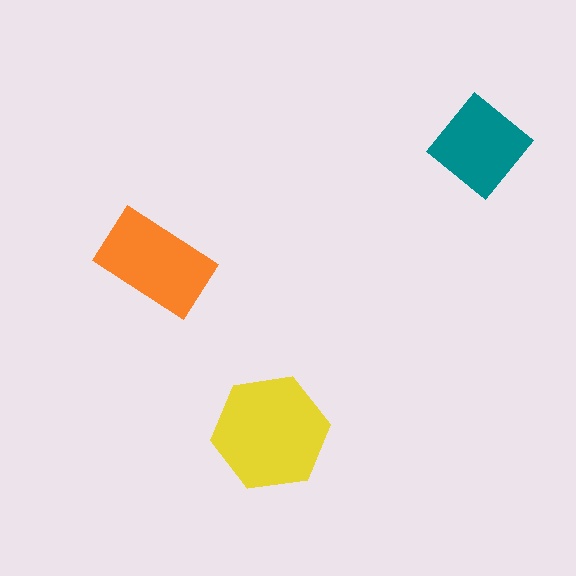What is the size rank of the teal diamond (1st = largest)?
3rd.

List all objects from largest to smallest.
The yellow hexagon, the orange rectangle, the teal diamond.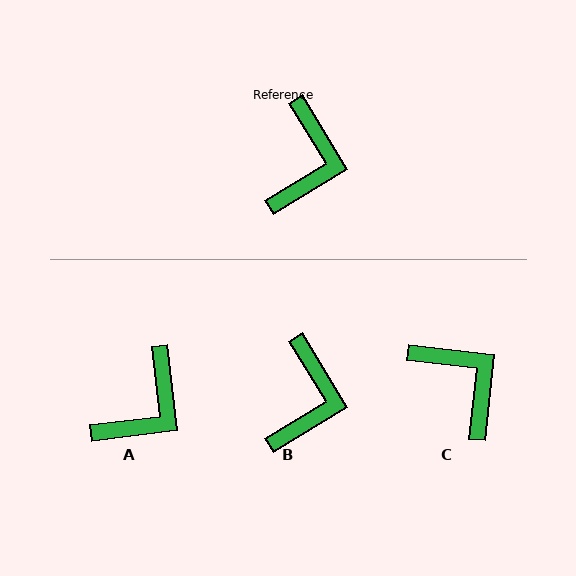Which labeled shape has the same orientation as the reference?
B.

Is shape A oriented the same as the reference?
No, it is off by about 25 degrees.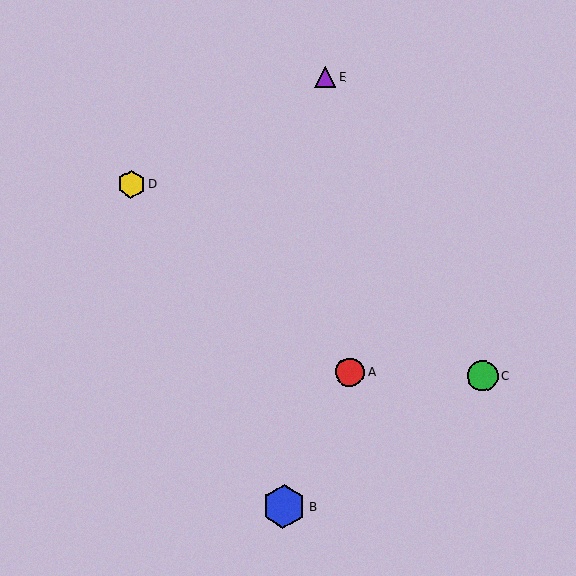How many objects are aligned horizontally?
2 objects (A, C) are aligned horizontally.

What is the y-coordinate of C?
Object C is at y≈376.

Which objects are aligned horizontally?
Objects A, C are aligned horizontally.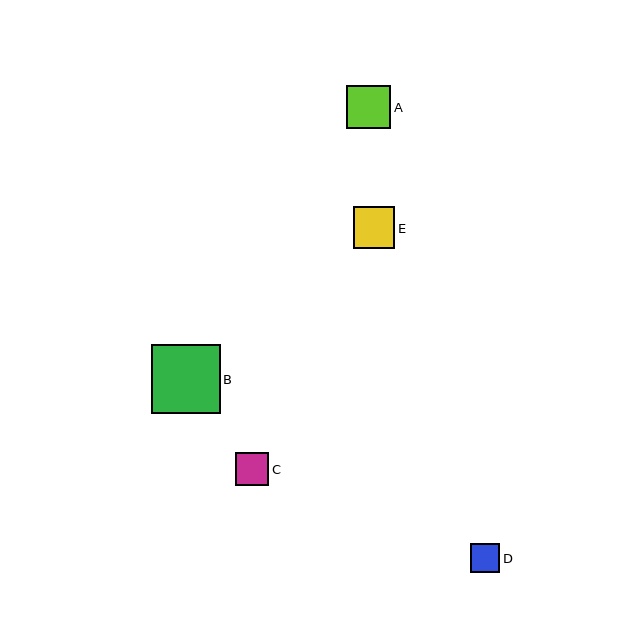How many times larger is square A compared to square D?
Square A is approximately 1.5 times the size of square D.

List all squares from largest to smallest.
From largest to smallest: B, A, E, C, D.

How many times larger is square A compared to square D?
Square A is approximately 1.5 times the size of square D.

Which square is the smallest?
Square D is the smallest with a size of approximately 30 pixels.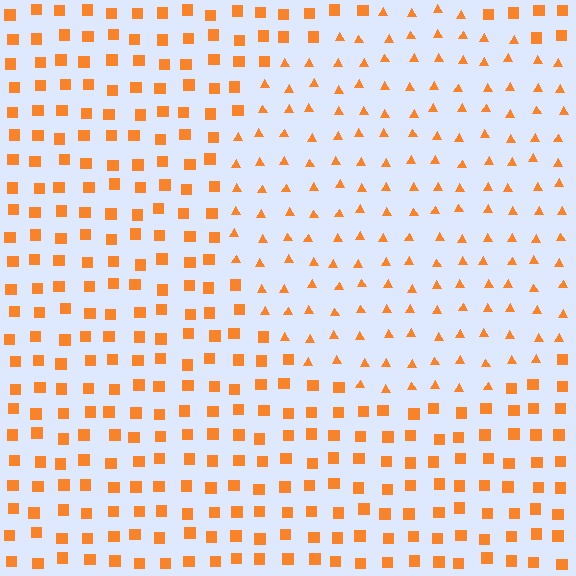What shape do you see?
I see a circle.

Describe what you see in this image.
The image is filled with small orange elements arranged in a uniform grid. A circle-shaped region contains triangles, while the surrounding area contains squares. The boundary is defined purely by the change in element shape.